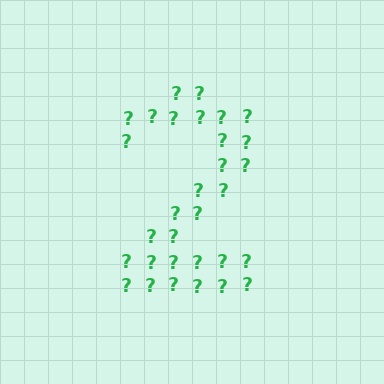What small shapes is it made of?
It is made of small question marks.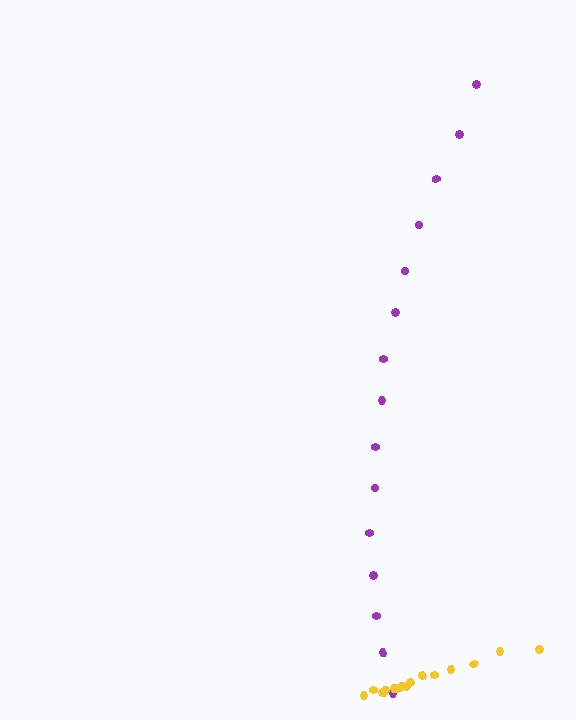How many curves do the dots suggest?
There are 2 distinct paths.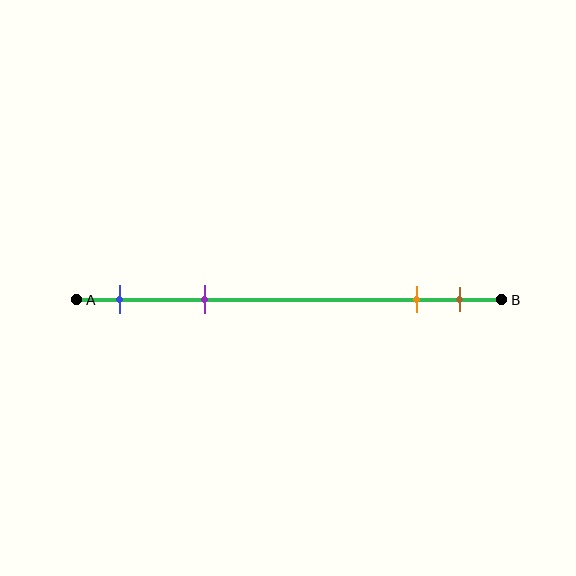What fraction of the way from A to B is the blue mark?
The blue mark is approximately 10% (0.1) of the way from A to B.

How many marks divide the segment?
There are 4 marks dividing the segment.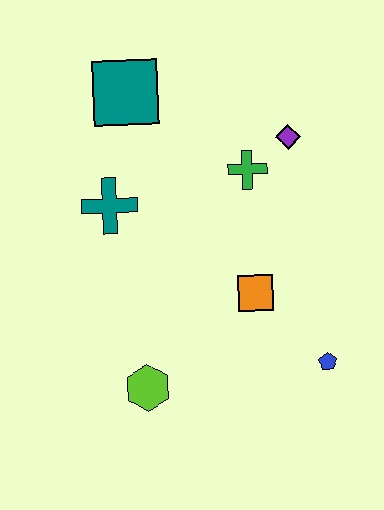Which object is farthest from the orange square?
The teal square is farthest from the orange square.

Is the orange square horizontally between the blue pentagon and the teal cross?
Yes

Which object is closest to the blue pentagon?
The orange square is closest to the blue pentagon.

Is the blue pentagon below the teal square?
Yes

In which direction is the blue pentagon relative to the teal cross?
The blue pentagon is to the right of the teal cross.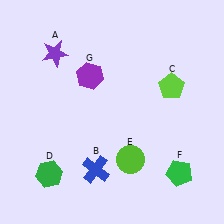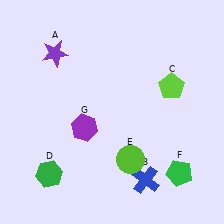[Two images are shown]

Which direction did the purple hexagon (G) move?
The purple hexagon (G) moved down.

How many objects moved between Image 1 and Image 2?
2 objects moved between the two images.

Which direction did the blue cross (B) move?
The blue cross (B) moved right.